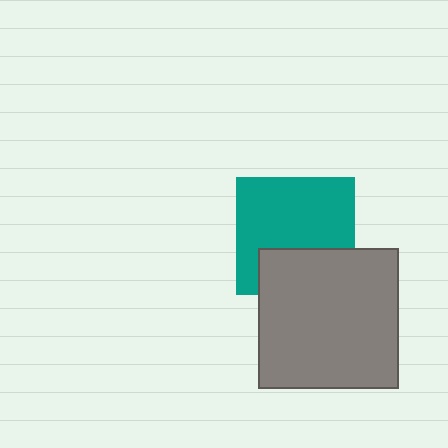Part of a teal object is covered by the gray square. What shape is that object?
It is a square.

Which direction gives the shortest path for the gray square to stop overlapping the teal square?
Moving down gives the shortest separation.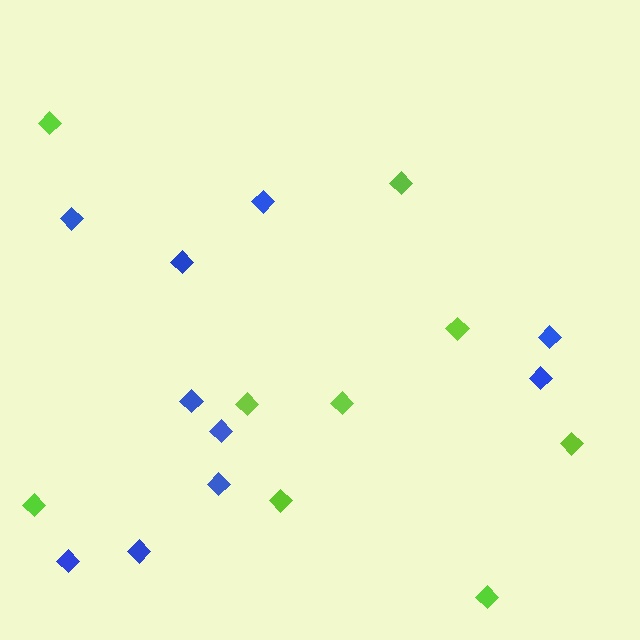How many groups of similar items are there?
There are 2 groups: one group of lime diamonds (9) and one group of blue diamonds (10).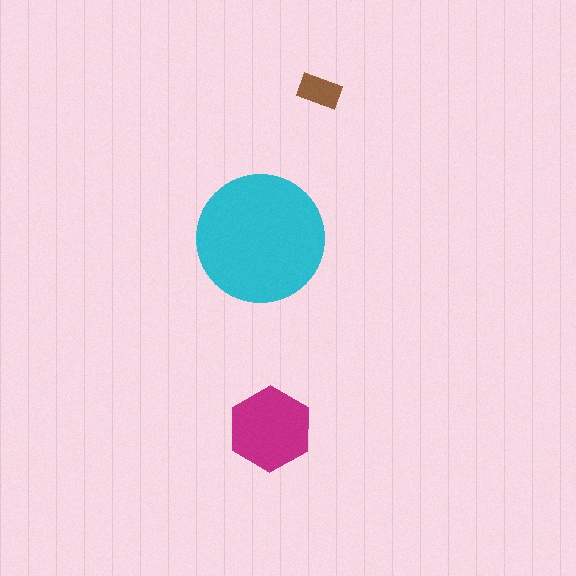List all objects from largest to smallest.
The cyan circle, the magenta hexagon, the brown rectangle.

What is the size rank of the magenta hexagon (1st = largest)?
2nd.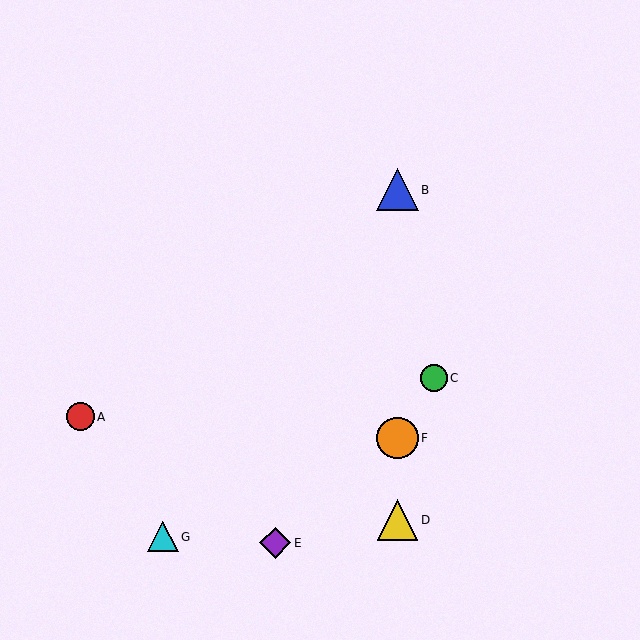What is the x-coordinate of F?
Object F is at x≈398.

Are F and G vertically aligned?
No, F is at x≈398 and G is at x≈163.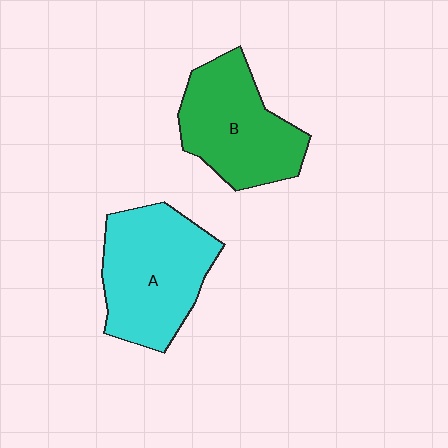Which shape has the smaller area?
Shape B (green).